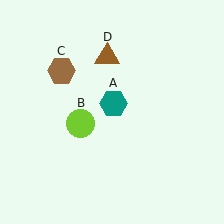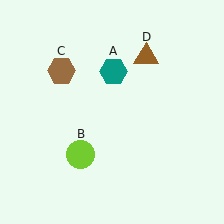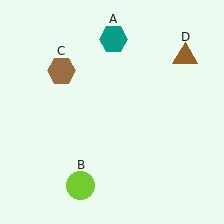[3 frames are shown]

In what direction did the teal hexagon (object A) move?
The teal hexagon (object A) moved up.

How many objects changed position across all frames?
3 objects changed position: teal hexagon (object A), lime circle (object B), brown triangle (object D).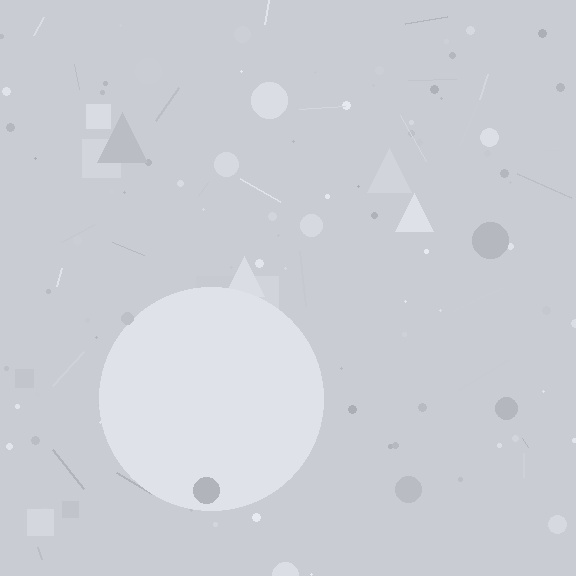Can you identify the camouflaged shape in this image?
The camouflaged shape is a circle.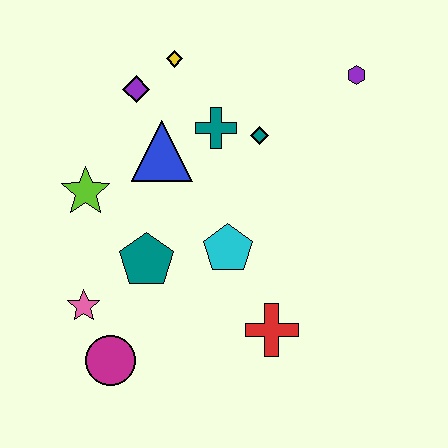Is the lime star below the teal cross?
Yes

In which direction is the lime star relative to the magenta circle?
The lime star is above the magenta circle.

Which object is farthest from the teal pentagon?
The purple hexagon is farthest from the teal pentagon.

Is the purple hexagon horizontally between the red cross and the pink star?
No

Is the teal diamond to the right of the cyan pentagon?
Yes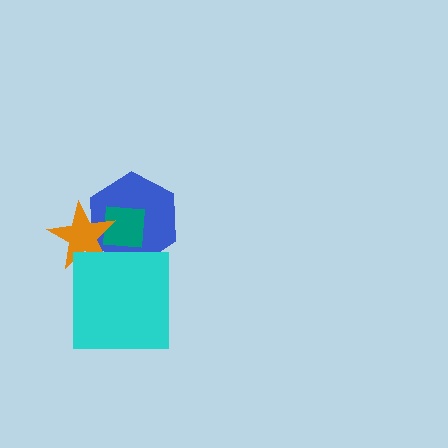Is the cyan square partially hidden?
No, no other shape covers it.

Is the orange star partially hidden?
Yes, it is partially covered by another shape.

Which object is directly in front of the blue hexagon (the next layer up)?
The teal square is directly in front of the blue hexagon.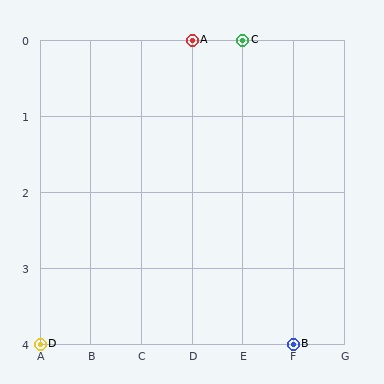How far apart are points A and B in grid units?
Points A and B are 2 columns and 4 rows apart (about 4.5 grid units diagonally).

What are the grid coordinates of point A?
Point A is at grid coordinates (D, 0).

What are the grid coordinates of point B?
Point B is at grid coordinates (F, 4).